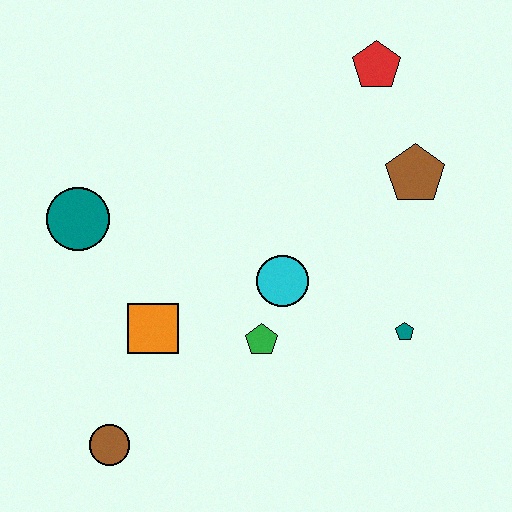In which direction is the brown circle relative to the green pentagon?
The brown circle is to the left of the green pentagon.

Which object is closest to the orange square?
The green pentagon is closest to the orange square.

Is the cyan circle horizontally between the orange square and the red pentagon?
Yes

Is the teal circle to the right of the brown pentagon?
No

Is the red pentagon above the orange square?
Yes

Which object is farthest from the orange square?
The red pentagon is farthest from the orange square.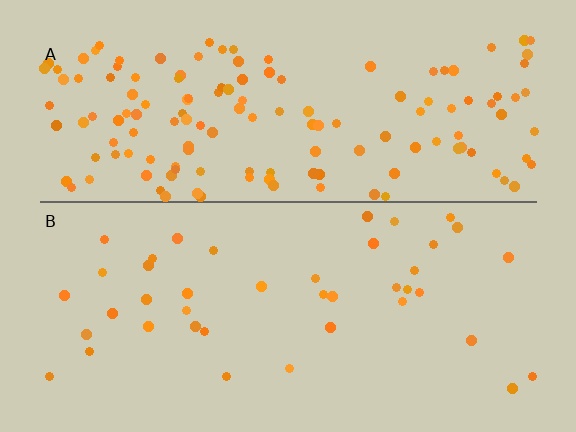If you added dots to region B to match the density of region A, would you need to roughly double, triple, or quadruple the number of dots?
Approximately quadruple.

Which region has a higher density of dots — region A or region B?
A (the top).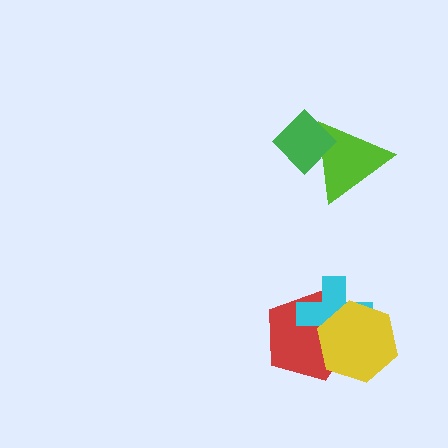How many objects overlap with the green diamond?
1 object overlaps with the green diamond.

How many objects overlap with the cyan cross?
2 objects overlap with the cyan cross.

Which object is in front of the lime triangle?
The green diamond is in front of the lime triangle.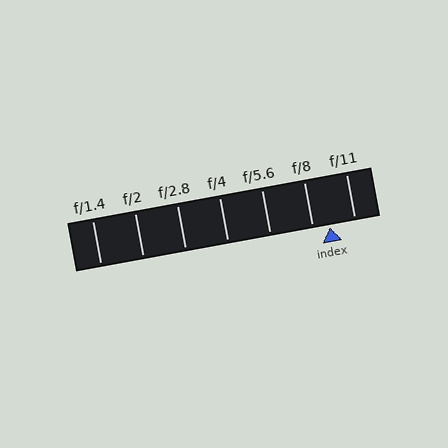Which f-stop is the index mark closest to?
The index mark is closest to f/8.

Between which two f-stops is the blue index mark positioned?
The index mark is between f/8 and f/11.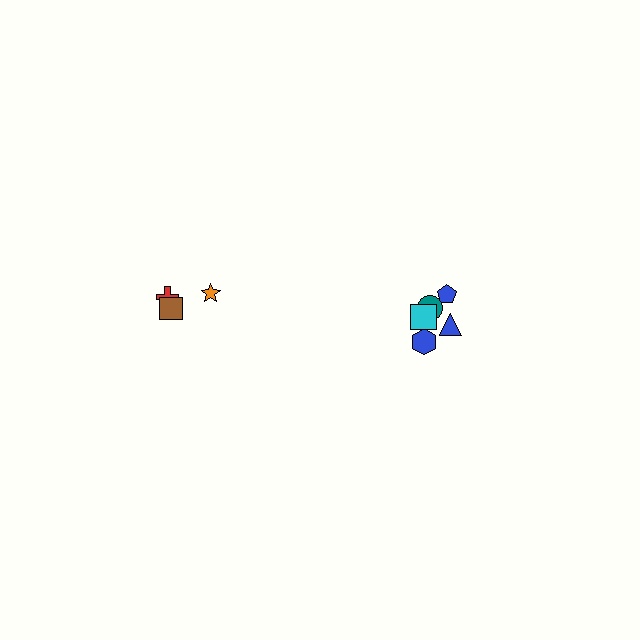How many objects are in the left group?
There are 3 objects.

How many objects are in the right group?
There are 6 objects.